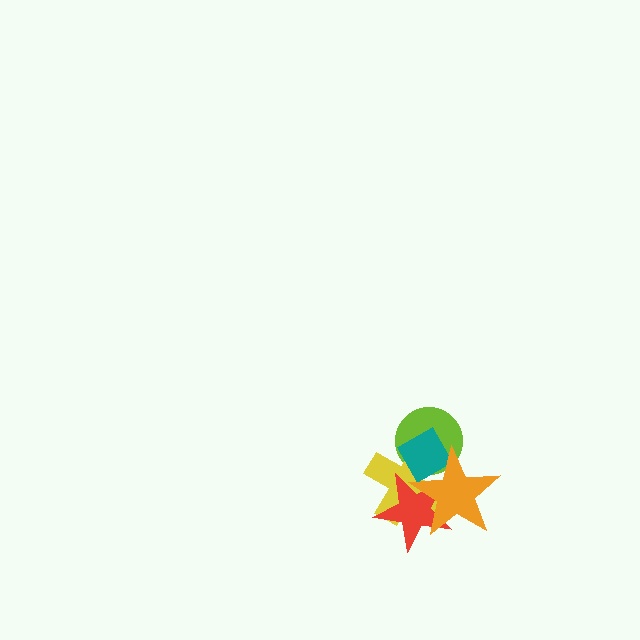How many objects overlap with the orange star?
4 objects overlap with the orange star.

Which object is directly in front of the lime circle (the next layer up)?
The yellow cross is directly in front of the lime circle.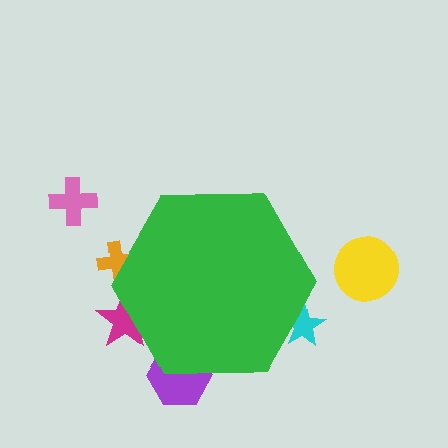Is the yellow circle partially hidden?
No, the yellow circle is fully visible.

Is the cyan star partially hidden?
Yes, the cyan star is partially hidden behind the green hexagon.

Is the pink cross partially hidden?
No, the pink cross is fully visible.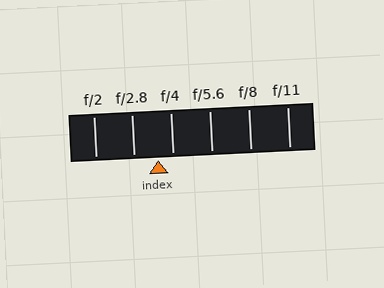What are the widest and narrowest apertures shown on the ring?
The widest aperture shown is f/2 and the narrowest is f/11.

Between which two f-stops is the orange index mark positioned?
The index mark is between f/2.8 and f/4.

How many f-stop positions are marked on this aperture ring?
There are 6 f-stop positions marked.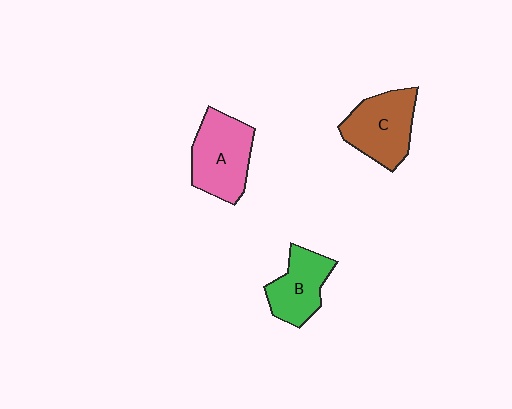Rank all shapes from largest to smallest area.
From largest to smallest: A (pink), C (brown), B (green).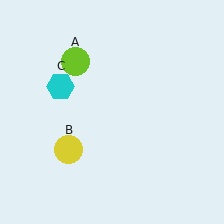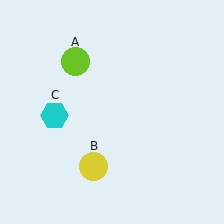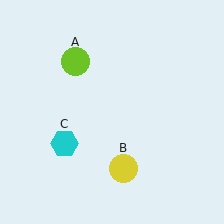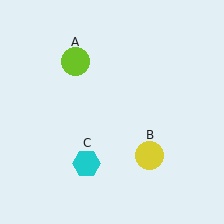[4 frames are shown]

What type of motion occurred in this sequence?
The yellow circle (object B), cyan hexagon (object C) rotated counterclockwise around the center of the scene.